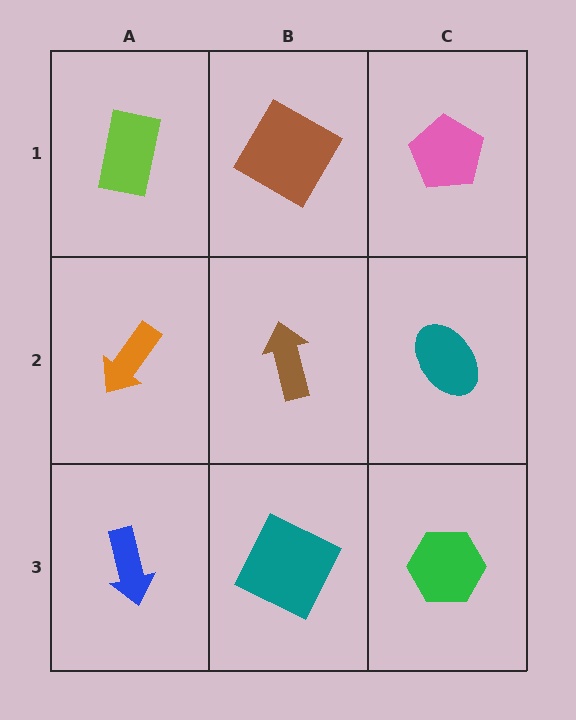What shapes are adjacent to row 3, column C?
A teal ellipse (row 2, column C), a teal square (row 3, column B).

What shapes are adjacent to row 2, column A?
A lime rectangle (row 1, column A), a blue arrow (row 3, column A), a brown arrow (row 2, column B).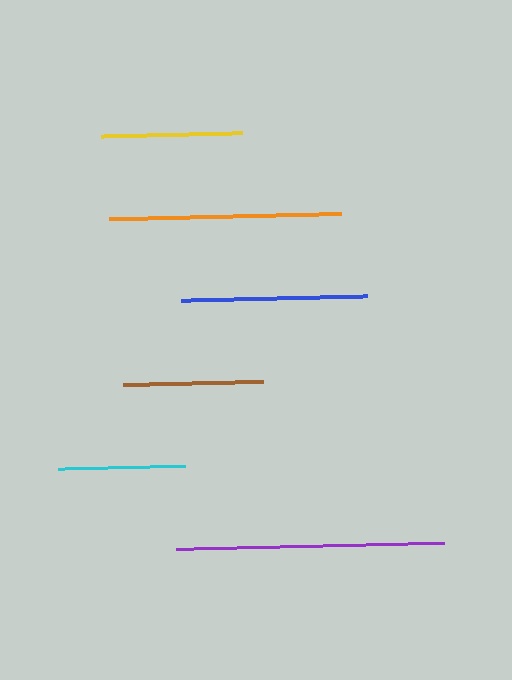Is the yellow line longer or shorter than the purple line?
The purple line is longer than the yellow line.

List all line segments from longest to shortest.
From longest to shortest: purple, orange, blue, yellow, brown, cyan.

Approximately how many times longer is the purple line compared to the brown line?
The purple line is approximately 1.9 times the length of the brown line.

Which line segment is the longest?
The purple line is the longest at approximately 268 pixels.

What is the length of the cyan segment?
The cyan segment is approximately 127 pixels long.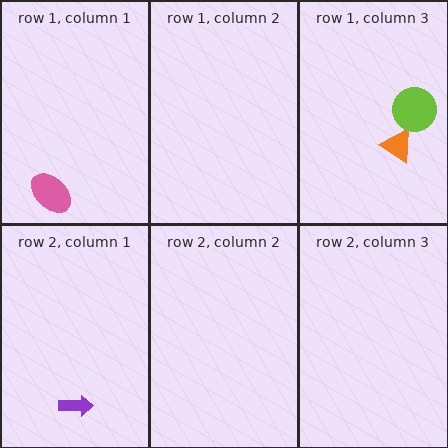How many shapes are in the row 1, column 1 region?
1.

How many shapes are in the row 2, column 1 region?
1.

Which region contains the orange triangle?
The row 1, column 3 region.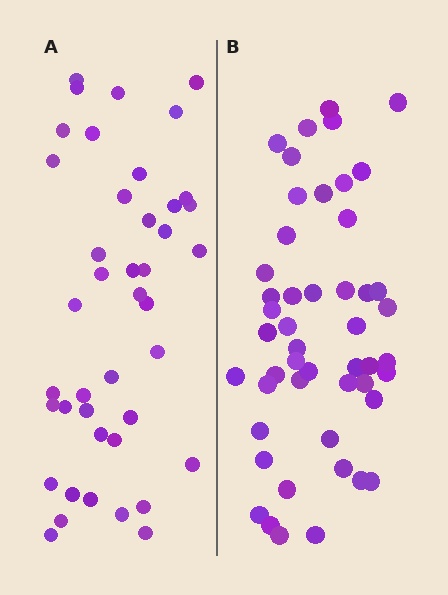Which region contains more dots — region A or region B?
Region B (the right region) has more dots.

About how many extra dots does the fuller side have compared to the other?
Region B has roughly 8 or so more dots than region A.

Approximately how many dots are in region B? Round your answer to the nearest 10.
About 50 dots. (The exact count is 49, which rounds to 50.)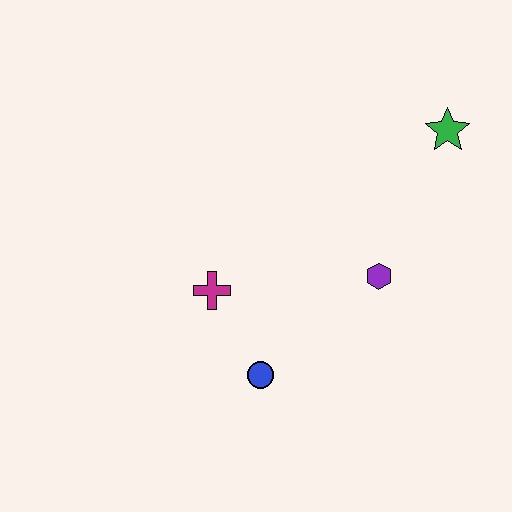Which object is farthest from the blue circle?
The green star is farthest from the blue circle.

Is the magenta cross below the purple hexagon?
Yes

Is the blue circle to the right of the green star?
No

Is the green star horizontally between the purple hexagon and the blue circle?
No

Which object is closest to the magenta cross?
The blue circle is closest to the magenta cross.